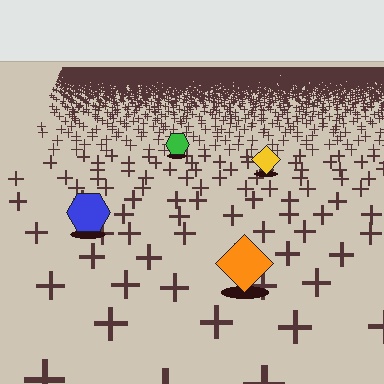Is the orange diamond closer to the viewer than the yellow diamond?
Yes. The orange diamond is closer — you can tell from the texture gradient: the ground texture is coarser near it.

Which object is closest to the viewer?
The orange diamond is closest. The texture marks near it are larger and more spread out.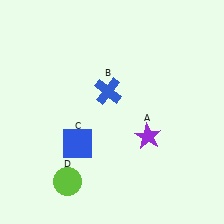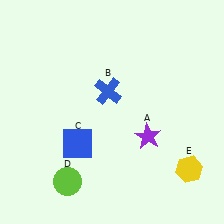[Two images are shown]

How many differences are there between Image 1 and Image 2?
There is 1 difference between the two images.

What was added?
A yellow hexagon (E) was added in Image 2.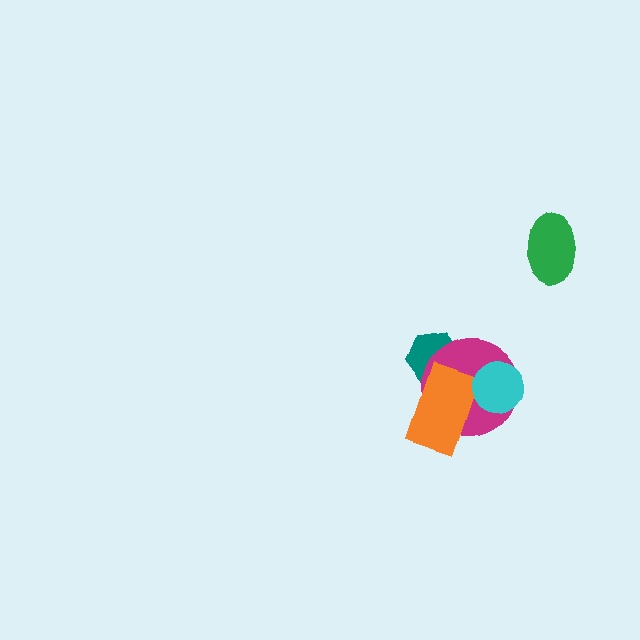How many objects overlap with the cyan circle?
2 objects overlap with the cyan circle.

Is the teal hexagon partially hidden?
Yes, it is partially covered by another shape.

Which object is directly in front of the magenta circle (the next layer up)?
The orange rectangle is directly in front of the magenta circle.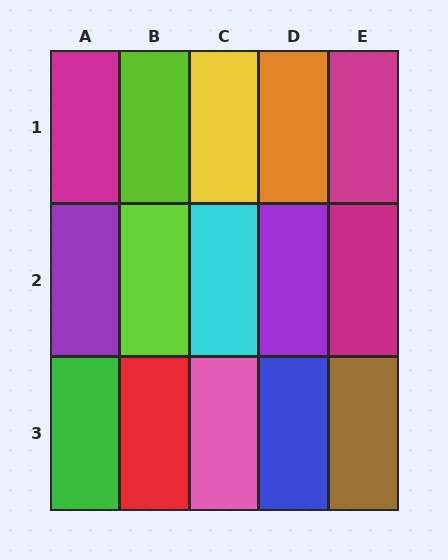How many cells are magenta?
3 cells are magenta.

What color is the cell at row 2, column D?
Purple.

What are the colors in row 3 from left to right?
Green, red, pink, blue, brown.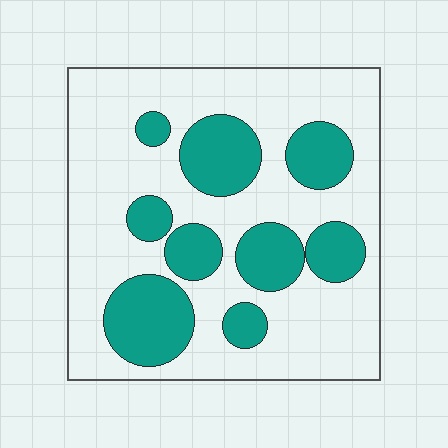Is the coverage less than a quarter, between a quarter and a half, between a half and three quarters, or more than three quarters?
Between a quarter and a half.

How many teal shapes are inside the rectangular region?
9.